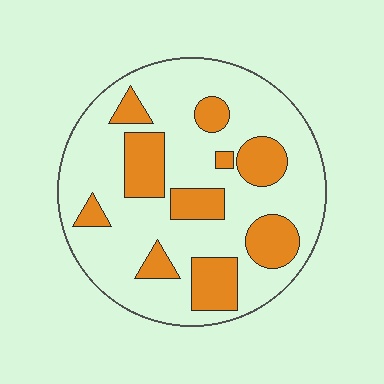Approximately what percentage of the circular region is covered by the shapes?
Approximately 25%.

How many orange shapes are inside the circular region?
10.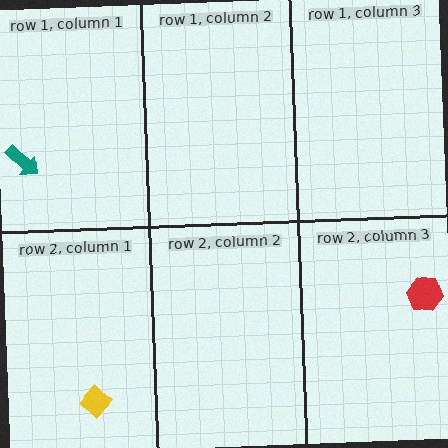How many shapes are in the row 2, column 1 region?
1.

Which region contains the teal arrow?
The row 1, column 1 region.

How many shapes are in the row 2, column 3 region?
1.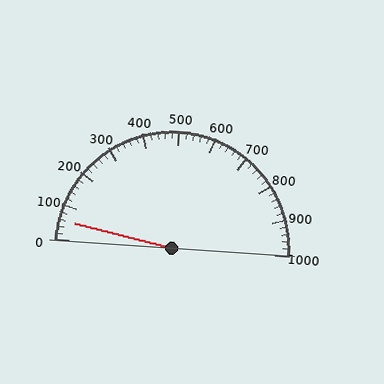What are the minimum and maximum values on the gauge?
The gauge ranges from 0 to 1000.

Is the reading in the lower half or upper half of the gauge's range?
The reading is in the lower half of the range (0 to 1000).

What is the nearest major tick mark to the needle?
The nearest major tick mark is 100.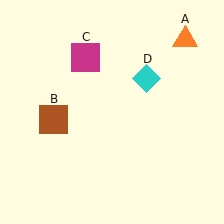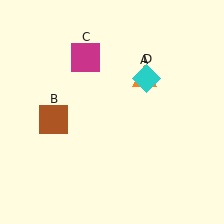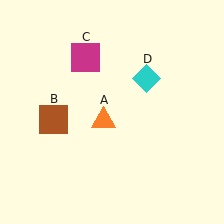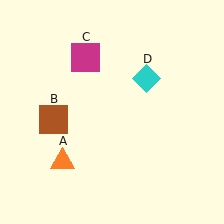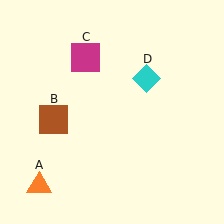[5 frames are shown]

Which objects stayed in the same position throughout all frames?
Brown square (object B) and magenta square (object C) and cyan diamond (object D) remained stationary.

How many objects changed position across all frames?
1 object changed position: orange triangle (object A).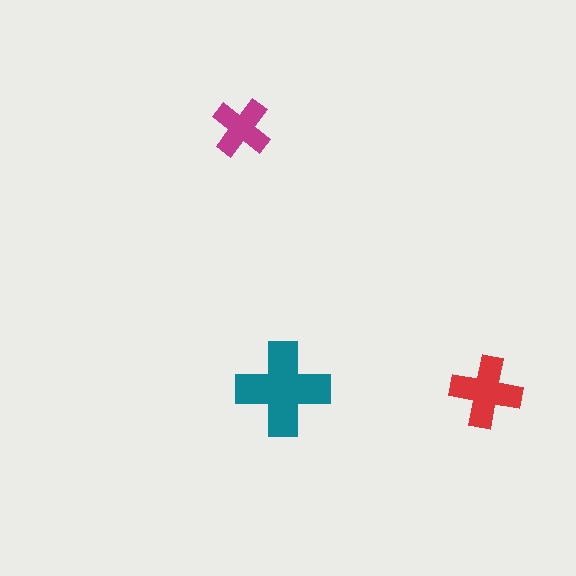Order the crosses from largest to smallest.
the teal one, the red one, the magenta one.